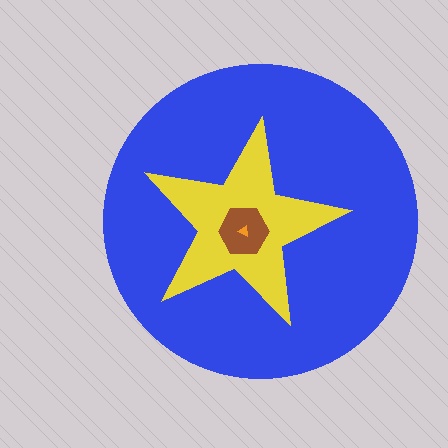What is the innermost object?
The orange triangle.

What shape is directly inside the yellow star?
The brown hexagon.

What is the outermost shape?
The blue circle.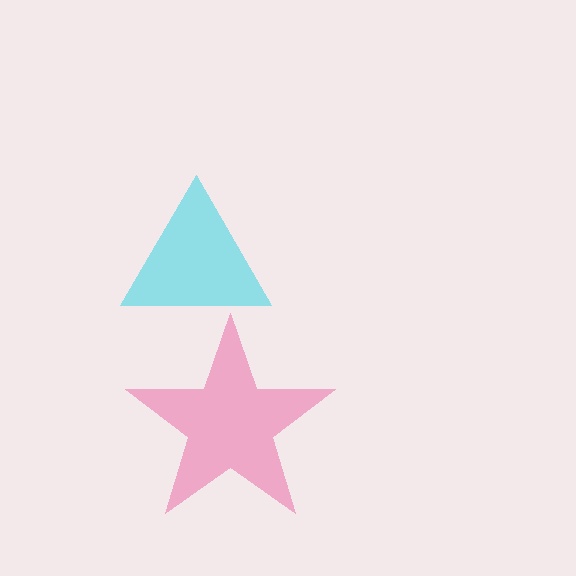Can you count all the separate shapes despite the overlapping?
Yes, there are 2 separate shapes.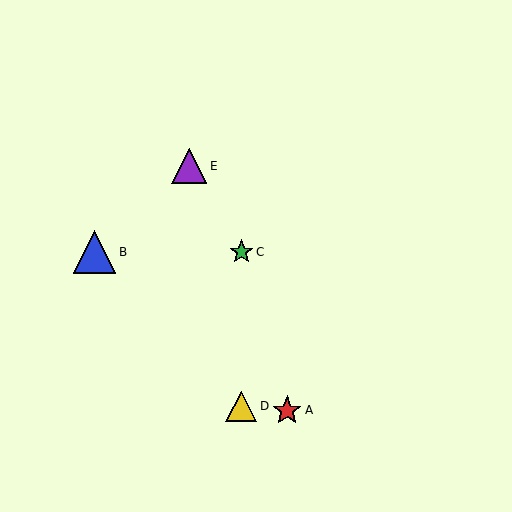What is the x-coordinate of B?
Object B is at x≈95.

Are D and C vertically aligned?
Yes, both are at x≈241.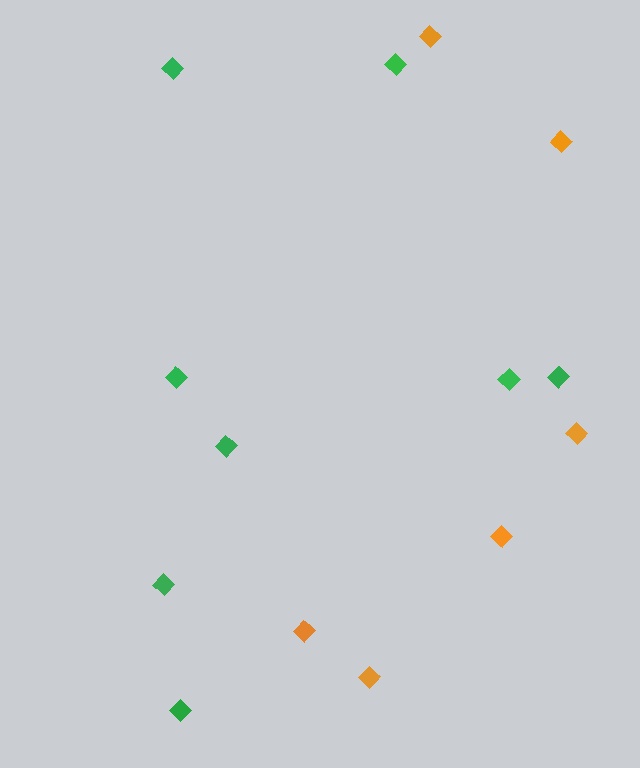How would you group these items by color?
There are 2 groups: one group of green diamonds (8) and one group of orange diamonds (6).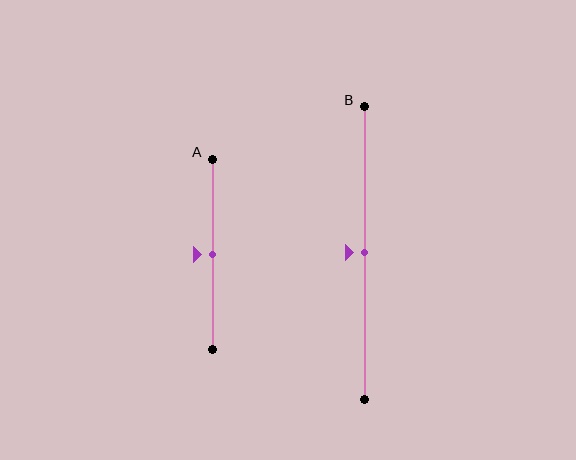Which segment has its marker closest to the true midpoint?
Segment A has its marker closest to the true midpoint.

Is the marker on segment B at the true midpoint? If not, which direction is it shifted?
Yes, the marker on segment B is at the true midpoint.